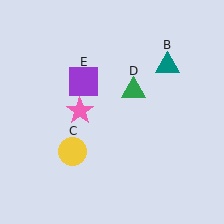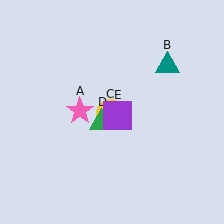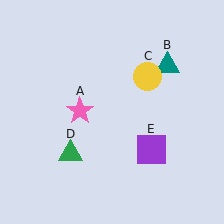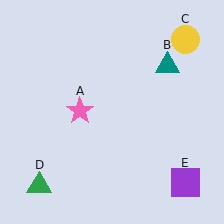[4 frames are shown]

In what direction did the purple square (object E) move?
The purple square (object E) moved down and to the right.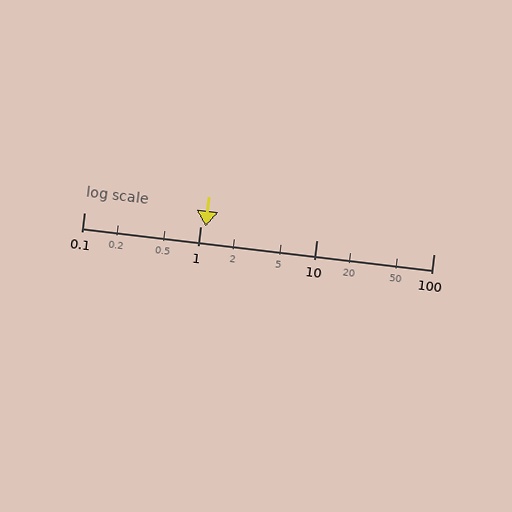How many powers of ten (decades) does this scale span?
The scale spans 3 decades, from 0.1 to 100.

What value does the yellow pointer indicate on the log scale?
The pointer indicates approximately 1.1.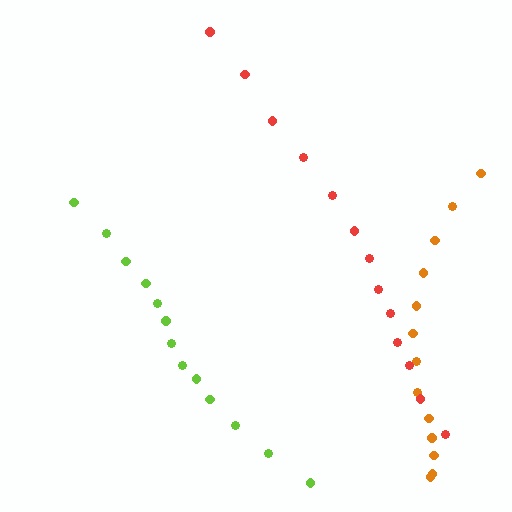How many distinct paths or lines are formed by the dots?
There are 3 distinct paths.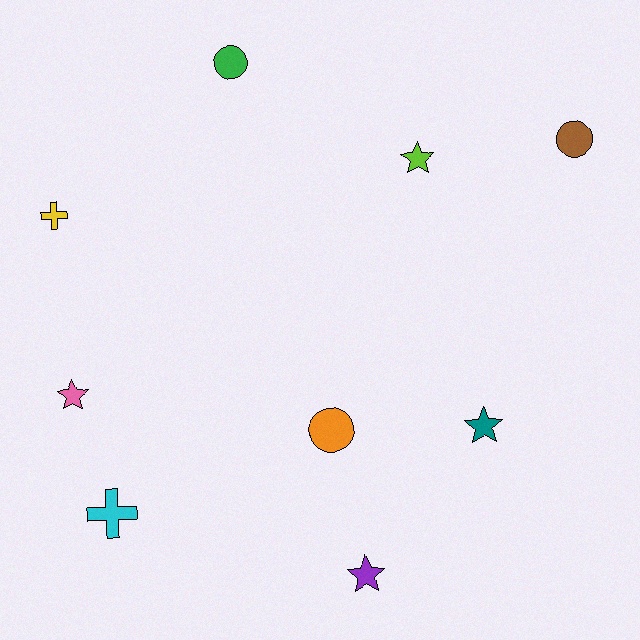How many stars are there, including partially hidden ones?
There are 4 stars.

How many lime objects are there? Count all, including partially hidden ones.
There is 1 lime object.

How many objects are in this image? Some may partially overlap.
There are 9 objects.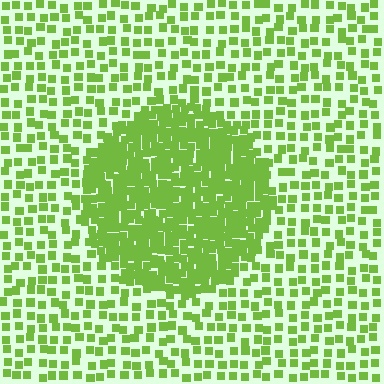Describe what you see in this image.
The image contains small lime elements arranged at two different densities. A circle-shaped region is visible where the elements are more densely packed than the surrounding area.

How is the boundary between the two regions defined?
The boundary is defined by a change in element density (approximately 2.5x ratio). All elements are the same color, size, and shape.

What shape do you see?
I see a circle.